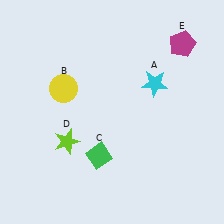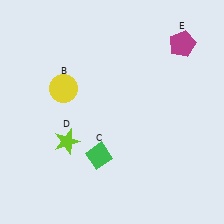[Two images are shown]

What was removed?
The cyan star (A) was removed in Image 2.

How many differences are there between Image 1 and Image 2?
There is 1 difference between the two images.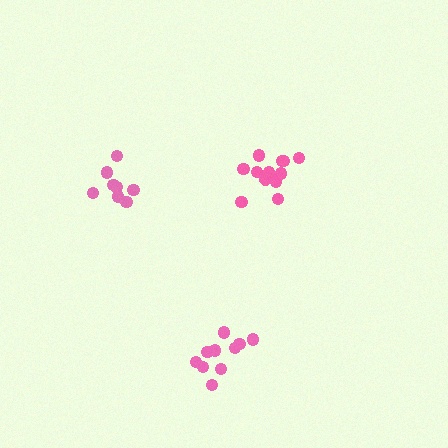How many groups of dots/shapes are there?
There are 3 groups.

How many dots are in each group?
Group 1: 13 dots, Group 2: 8 dots, Group 3: 10 dots (31 total).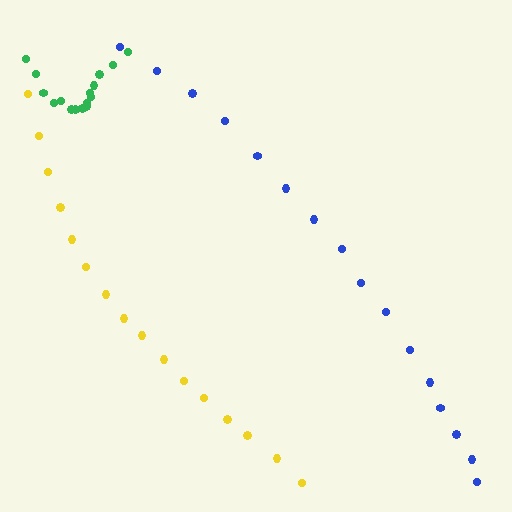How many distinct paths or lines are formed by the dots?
There are 3 distinct paths.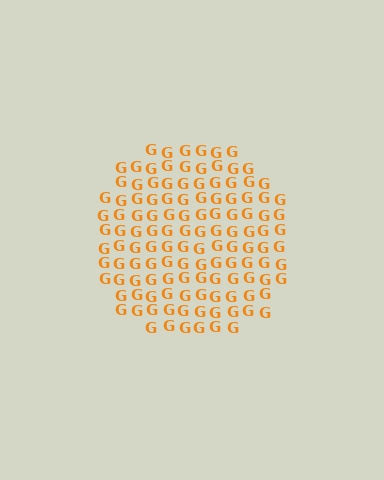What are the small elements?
The small elements are letter G's.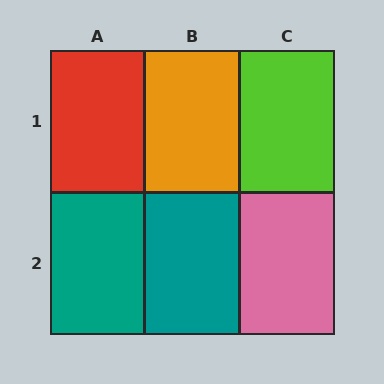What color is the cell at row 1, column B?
Orange.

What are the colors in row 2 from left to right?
Teal, teal, pink.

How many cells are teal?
2 cells are teal.